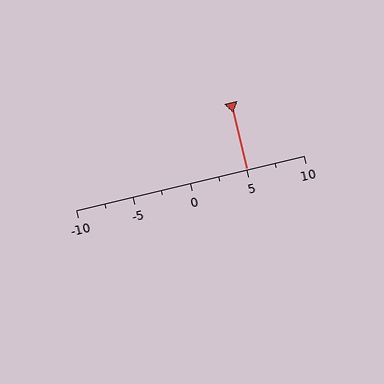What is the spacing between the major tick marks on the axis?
The major ticks are spaced 5 apart.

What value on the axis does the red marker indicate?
The marker indicates approximately 5.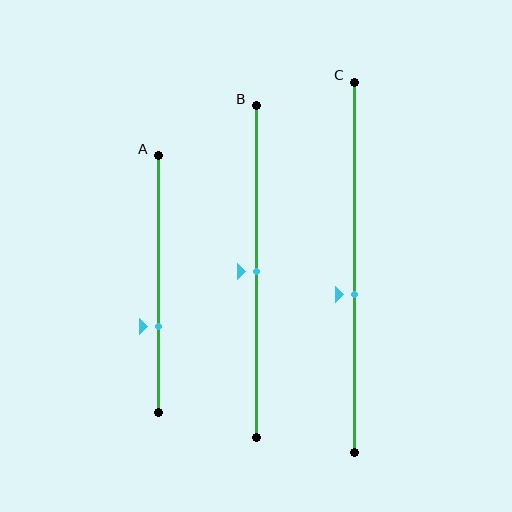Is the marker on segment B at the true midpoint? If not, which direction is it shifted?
Yes, the marker on segment B is at the true midpoint.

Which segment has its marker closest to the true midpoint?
Segment B has its marker closest to the true midpoint.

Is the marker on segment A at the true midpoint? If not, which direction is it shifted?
No, the marker on segment A is shifted downward by about 16% of the segment length.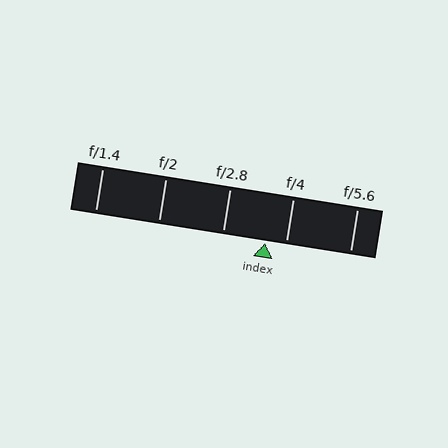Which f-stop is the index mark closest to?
The index mark is closest to f/4.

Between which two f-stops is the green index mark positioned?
The index mark is between f/2.8 and f/4.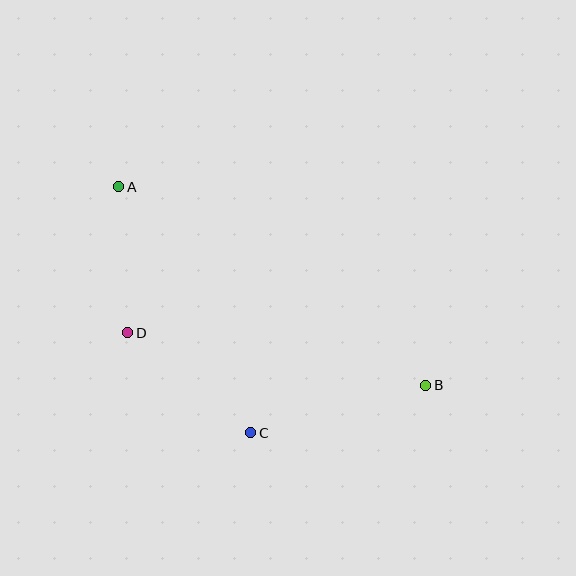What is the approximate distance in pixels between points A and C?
The distance between A and C is approximately 279 pixels.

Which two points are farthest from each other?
Points A and B are farthest from each other.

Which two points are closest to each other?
Points A and D are closest to each other.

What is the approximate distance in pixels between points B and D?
The distance between B and D is approximately 303 pixels.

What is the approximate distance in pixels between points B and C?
The distance between B and C is approximately 182 pixels.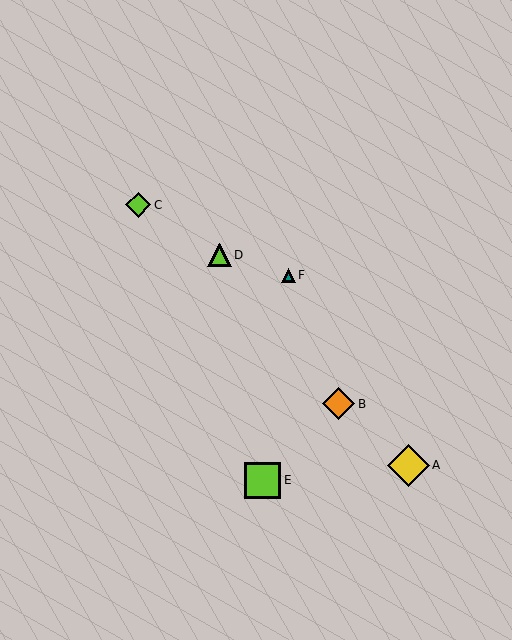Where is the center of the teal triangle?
The center of the teal triangle is at (288, 275).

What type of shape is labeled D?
Shape D is a lime triangle.